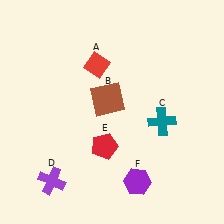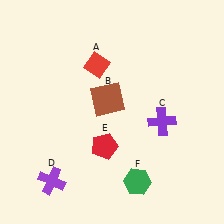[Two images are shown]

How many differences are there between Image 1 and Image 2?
There are 2 differences between the two images.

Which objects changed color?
C changed from teal to purple. F changed from purple to green.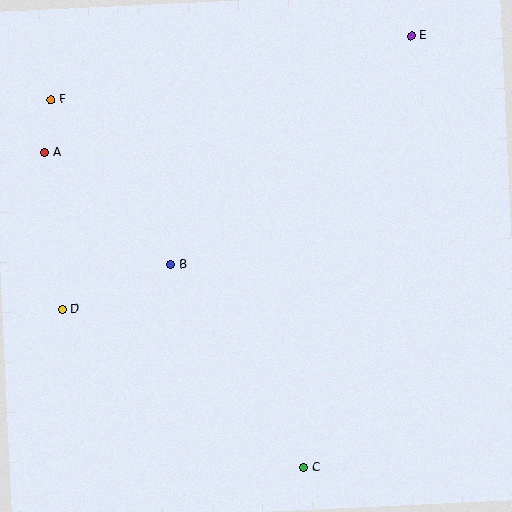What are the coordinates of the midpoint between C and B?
The midpoint between C and B is at (237, 366).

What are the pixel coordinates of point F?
Point F is at (51, 100).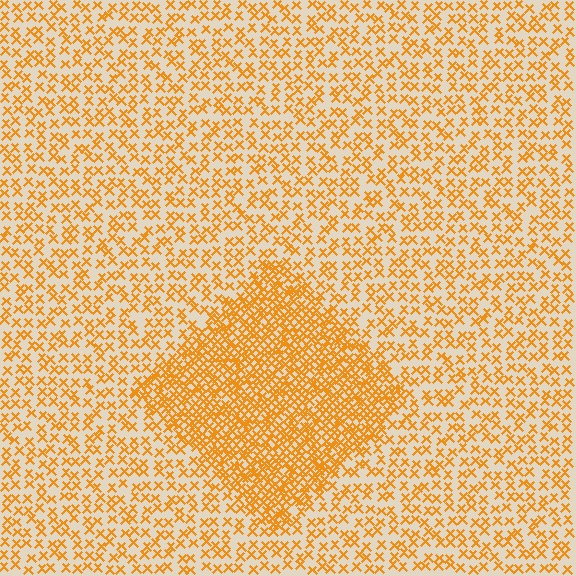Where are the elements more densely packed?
The elements are more densely packed inside the diamond boundary.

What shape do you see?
I see a diamond.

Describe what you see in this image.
The image contains small orange elements arranged at two different densities. A diamond-shaped region is visible where the elements are more densely packed than the surrounding area.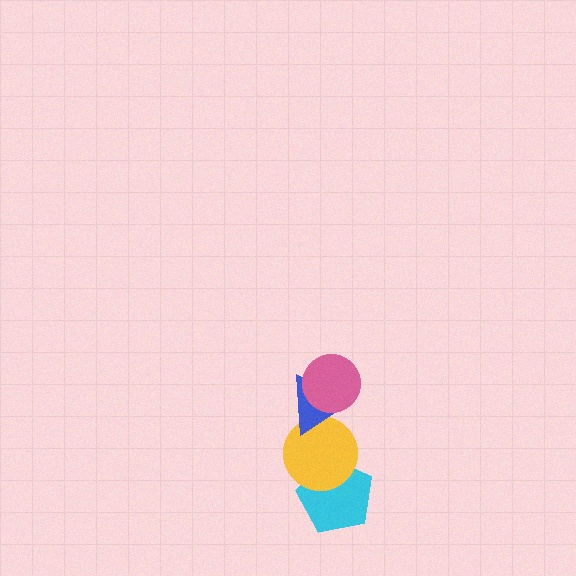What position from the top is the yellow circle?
The yellow circle is 3rd from the top.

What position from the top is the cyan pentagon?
The cyan pentagon is 4th from the top.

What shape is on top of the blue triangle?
The pink circle is on top of the blue triangle.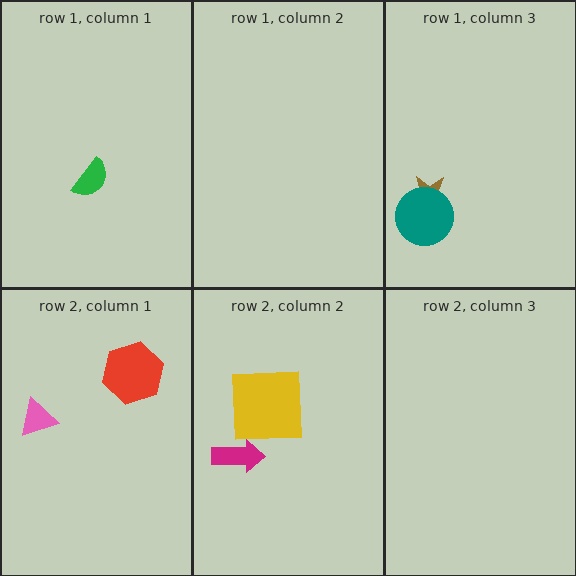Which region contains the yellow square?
The row 2, column 2 region.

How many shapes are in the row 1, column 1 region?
1.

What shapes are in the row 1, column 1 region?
The green semicircle.